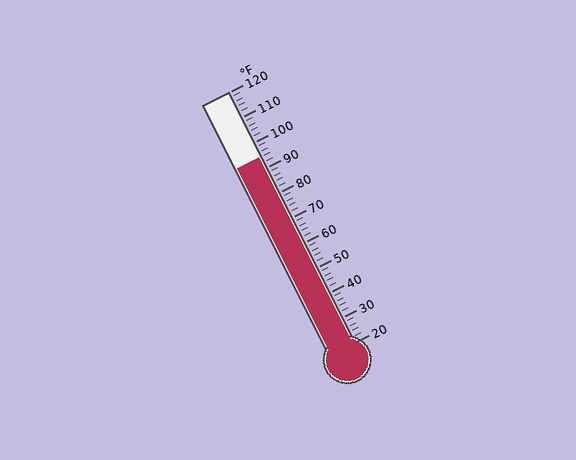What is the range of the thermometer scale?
The thermometer scale ranges from 20°F to 120°F.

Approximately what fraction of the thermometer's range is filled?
The thermometer is filled to approximately 75% of its range.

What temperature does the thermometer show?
The thermometer shows approximately 94°F.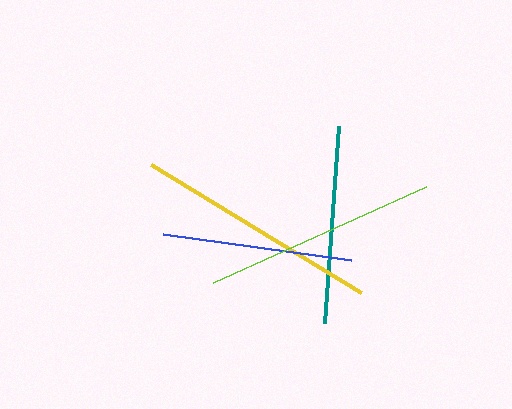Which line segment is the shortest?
The blue line is the shortest at approximately 190 pixels.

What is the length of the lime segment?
The lime segment is approximately 234 pixels long.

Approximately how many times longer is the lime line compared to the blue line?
The lime line is approximately 1.2 times the length of the blue line.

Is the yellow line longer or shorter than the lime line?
The yellow line is longer than the lime line.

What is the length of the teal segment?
The teal segment is approximately 198 pixels long.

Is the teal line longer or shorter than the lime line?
The lime line is longer than the teal line.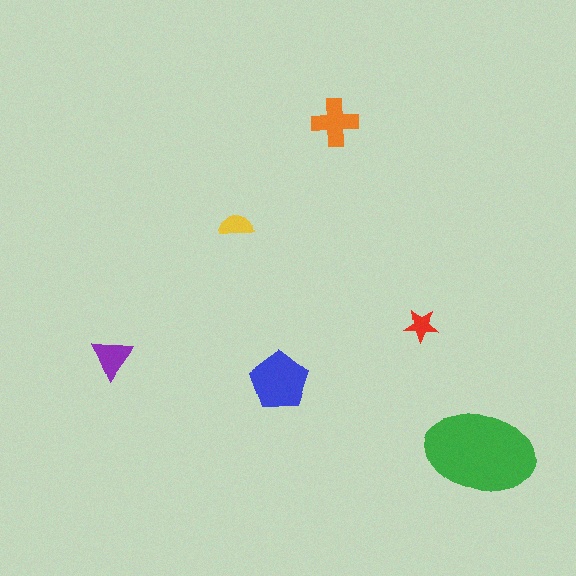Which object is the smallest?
The red star.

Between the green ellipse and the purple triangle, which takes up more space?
The green ellipse.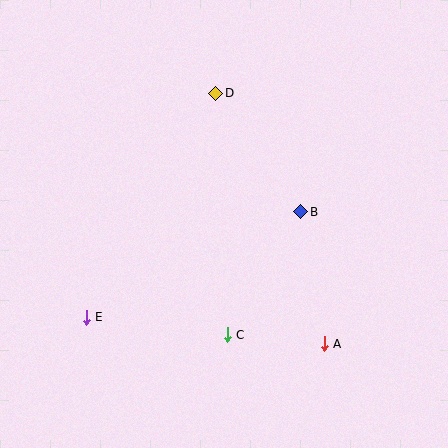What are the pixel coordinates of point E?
Point E is at (86, 317).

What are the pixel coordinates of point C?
Point C is at (227, 335).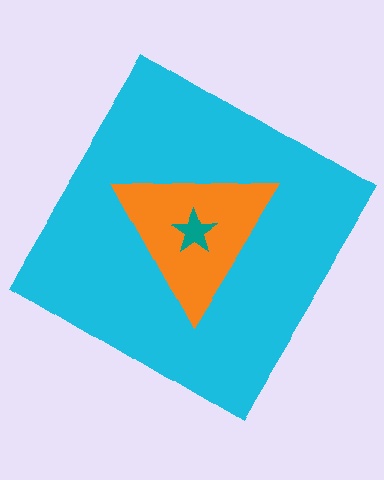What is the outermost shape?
The cyan diamond.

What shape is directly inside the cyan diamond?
The orange triangle.